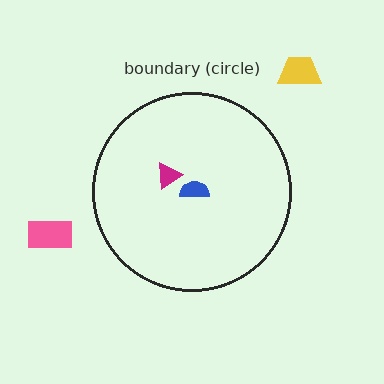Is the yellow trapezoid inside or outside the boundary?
Outside.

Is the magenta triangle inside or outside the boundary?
Inside.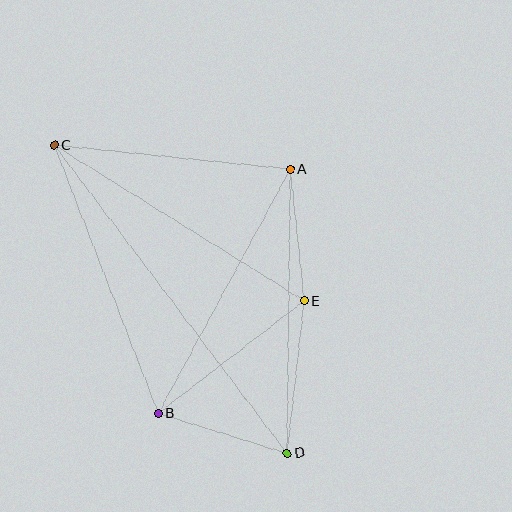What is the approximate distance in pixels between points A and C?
The distance between A and C is approximately 237 pixels.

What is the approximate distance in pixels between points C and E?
The distance between C and E is approximately 294 pixels.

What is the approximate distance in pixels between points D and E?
The distance between D and E is approximately 153 pixels.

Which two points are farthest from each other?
Points C and D are farthest from each other.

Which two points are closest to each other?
Points A and E are closest to each other.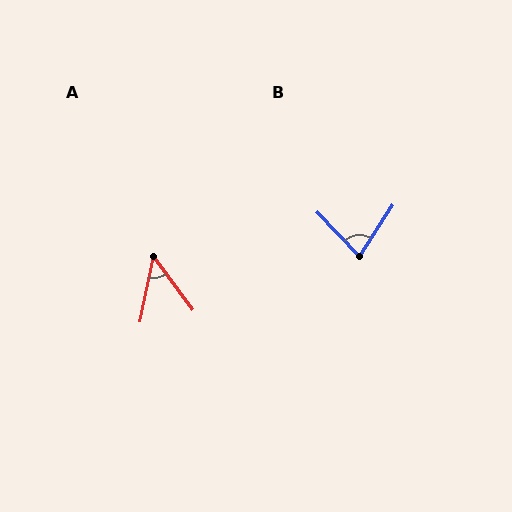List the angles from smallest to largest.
A (49°), B (76°).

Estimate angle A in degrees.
Approximately 49 degrees.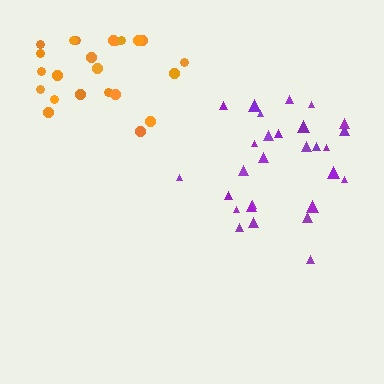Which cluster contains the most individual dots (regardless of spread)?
Purple (28).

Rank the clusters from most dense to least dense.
purple, orange.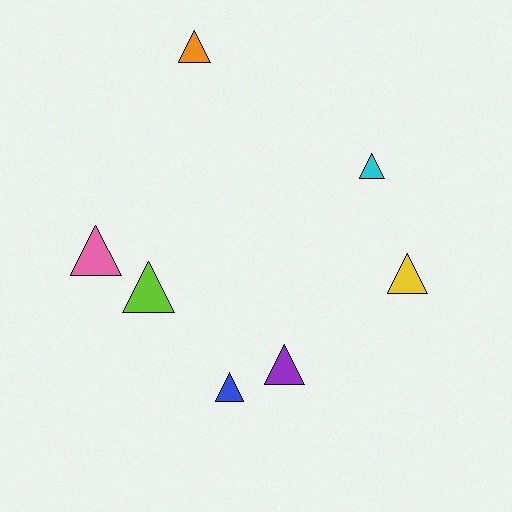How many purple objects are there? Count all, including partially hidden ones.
There is 1 purple object.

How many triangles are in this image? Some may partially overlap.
There are 7 triangles.